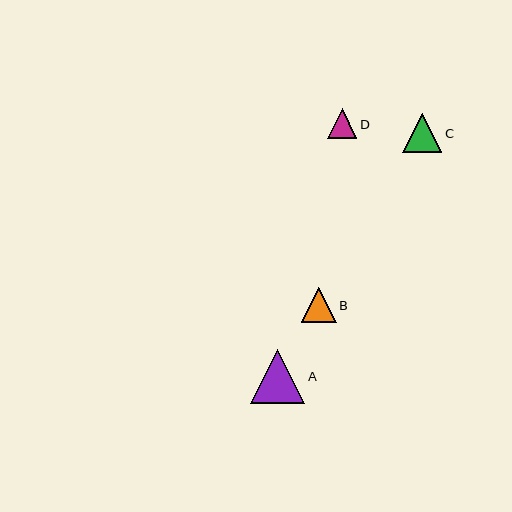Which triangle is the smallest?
Triangle D is the smallest with a size of approximately 29 pixels.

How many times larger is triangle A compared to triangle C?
Triangle A is approximately 1.4 times the size of triangle C.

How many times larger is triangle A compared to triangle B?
Triangle A is approximately 1.5 times the size of triangle B.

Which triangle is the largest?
Triangle A is the largest with a size of approximately 54 pixels.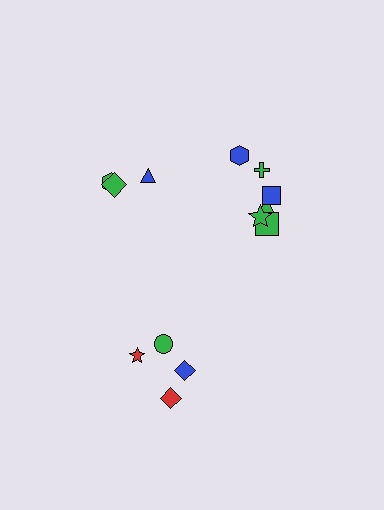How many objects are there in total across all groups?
There are 13 objects.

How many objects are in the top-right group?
There are 6 objects.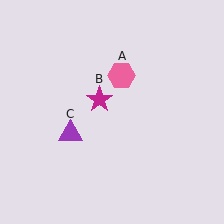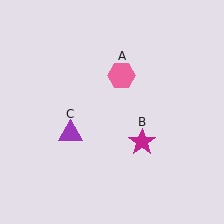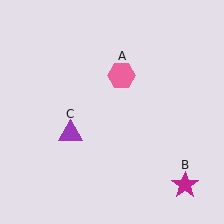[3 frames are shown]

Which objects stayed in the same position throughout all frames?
Pink hexagon (object A) and purple triangle (object C) remained stationary.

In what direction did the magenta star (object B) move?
The magenta star (object B) moved down and to the right.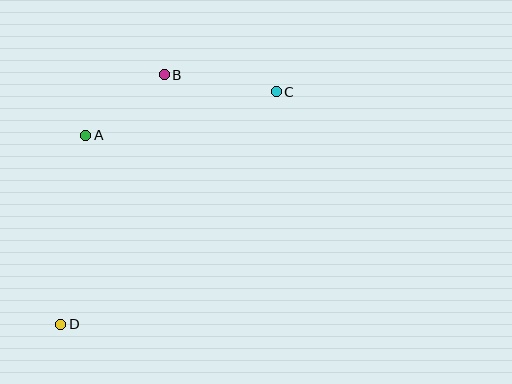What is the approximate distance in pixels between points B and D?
The distance between B and D is approximately 270 pixels.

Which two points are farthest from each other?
Points C and D are farthest from each other.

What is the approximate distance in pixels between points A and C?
The distance between A and C is approximately 195 pixels.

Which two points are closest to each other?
Points A and B are closest to each other.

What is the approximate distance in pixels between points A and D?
The distance between A and D is approximately 191 pixels.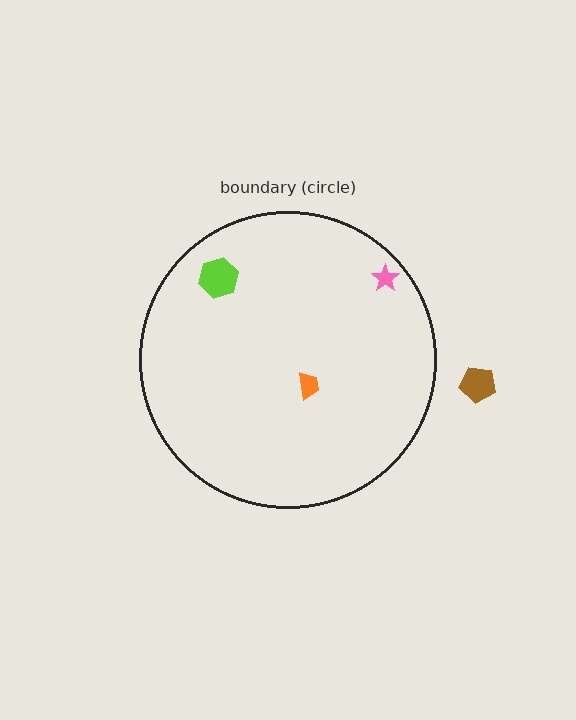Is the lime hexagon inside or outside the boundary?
Inside.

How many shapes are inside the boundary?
3 inside, 1 outside.